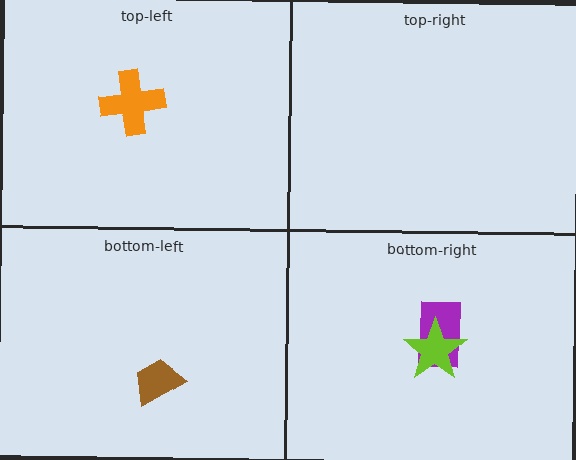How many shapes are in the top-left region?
1.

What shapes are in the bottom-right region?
The purple rectangle, the lime star.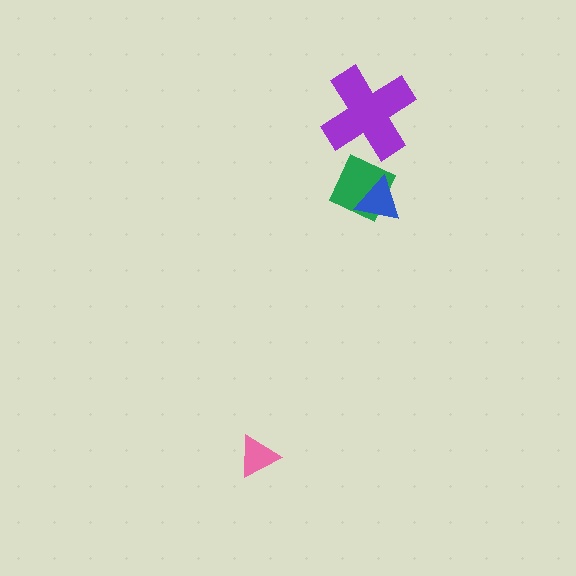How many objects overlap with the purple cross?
0 objects overlap with the purple cross.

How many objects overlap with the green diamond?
1 object overlaps with the green diamond.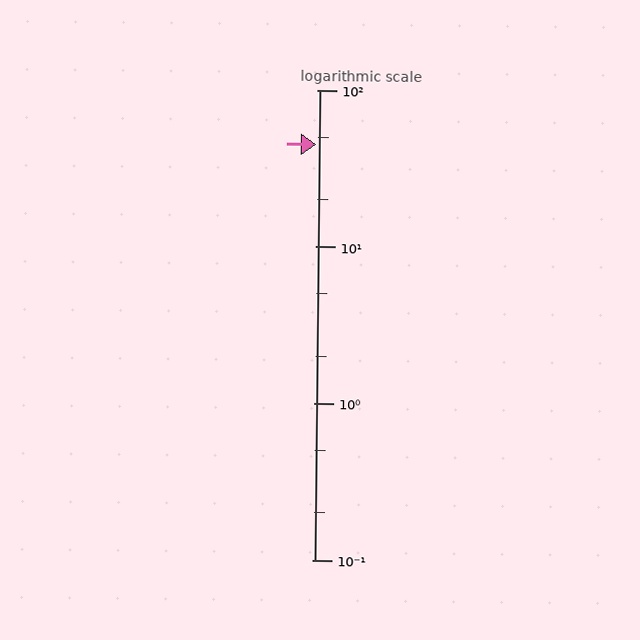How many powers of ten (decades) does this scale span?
The scale spans 3 decades, from 0.1 to 100.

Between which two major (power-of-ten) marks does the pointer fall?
The pointer is between 10 and 100.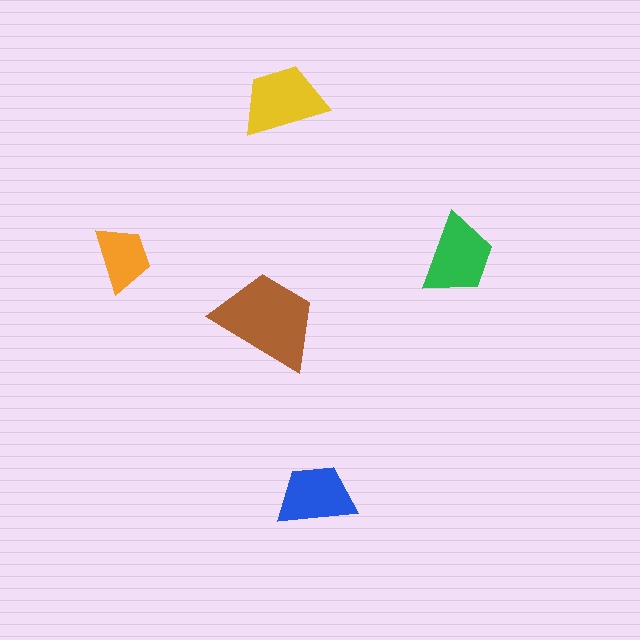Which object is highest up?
The yellow trapezoid is topmost.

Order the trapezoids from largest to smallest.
the brown one, the yellow one, the green one, the blue one, the orange one.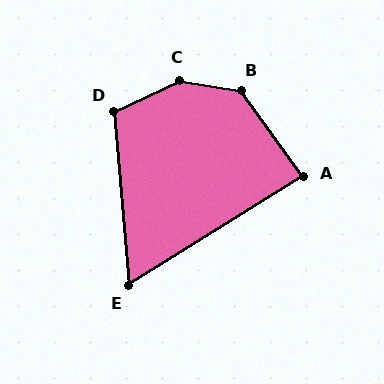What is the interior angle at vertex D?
Approximately 110 degrees (obtuse).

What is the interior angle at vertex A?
Approximately 86 degrees (approximately right).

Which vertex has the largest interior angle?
C, at approximately 145 degrees.